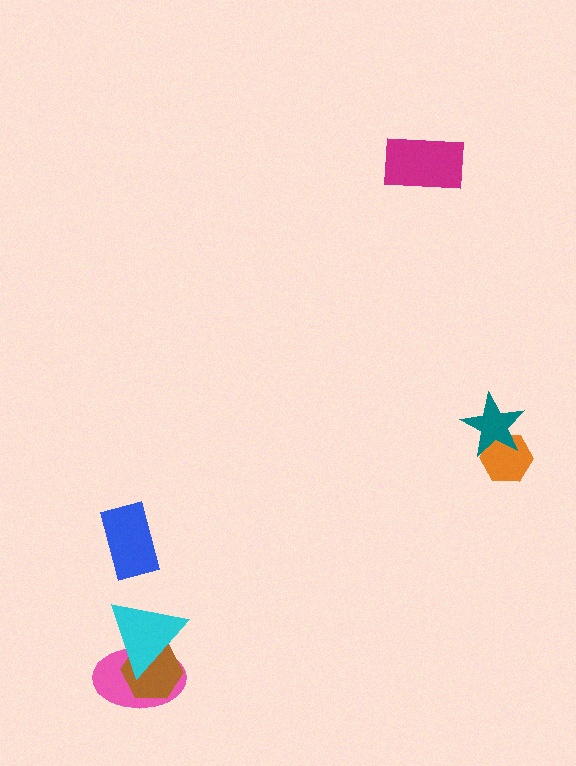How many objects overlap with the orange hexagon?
1 object overlaps with the orange hexagon.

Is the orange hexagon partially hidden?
Yes, it is partially covered by another shape.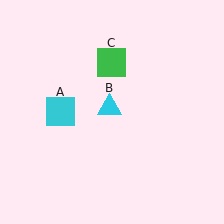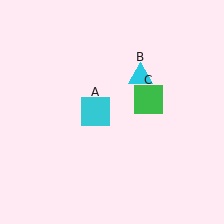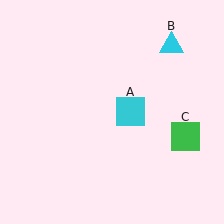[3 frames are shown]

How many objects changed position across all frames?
3 objects changed position: cyan square (object A), cyan triangle (object B), green square (object C).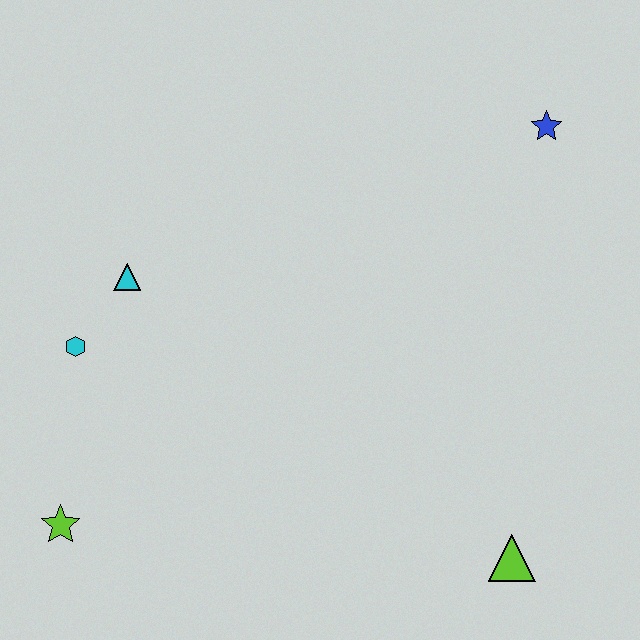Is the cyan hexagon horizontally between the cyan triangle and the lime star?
Yes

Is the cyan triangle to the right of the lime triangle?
No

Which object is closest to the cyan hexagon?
The cyan triangle is closest to the cyan hexagon.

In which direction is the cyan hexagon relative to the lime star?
The cyan hexagon is above the lime star.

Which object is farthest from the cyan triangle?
The lime triangle is farthest from the cyan triangle.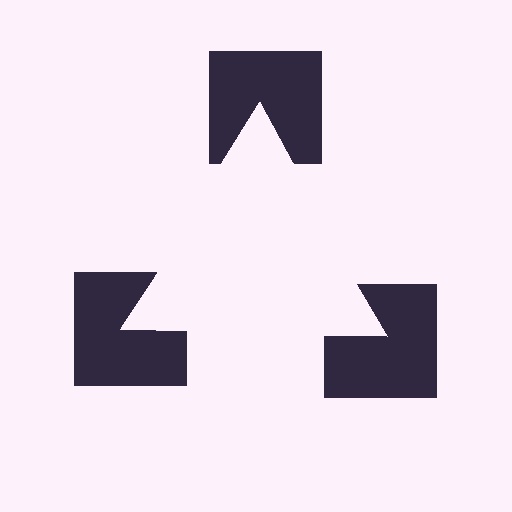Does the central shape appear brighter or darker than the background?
It typically appears slightly brighter than the background, even though no actual brightness change is drawn.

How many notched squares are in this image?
There are 3 — one at each vertex of the illusory triangle.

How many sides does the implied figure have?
3 sides.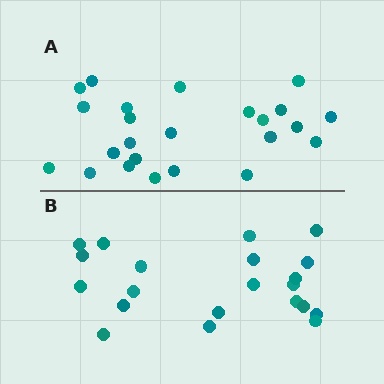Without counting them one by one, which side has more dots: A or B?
Region A (the top region) has more dots.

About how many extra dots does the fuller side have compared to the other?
Region A has just a few more — roughly 2 or 3 more dots than region B.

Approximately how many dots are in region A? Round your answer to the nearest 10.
About 20 dots. (The exact count is 24, which rounds to 20.)